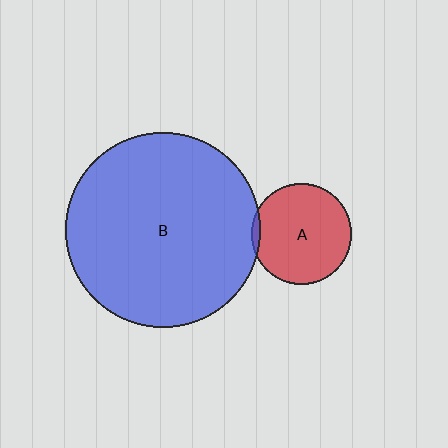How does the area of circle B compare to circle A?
Approximately 3.8 times.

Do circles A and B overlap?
Yes.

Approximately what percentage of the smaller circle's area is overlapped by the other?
Approximately 5%.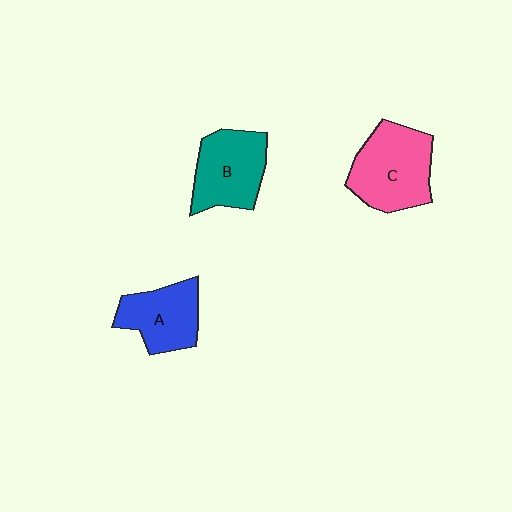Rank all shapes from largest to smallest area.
From largest to smallest: C (pink), B (teal), A (blue).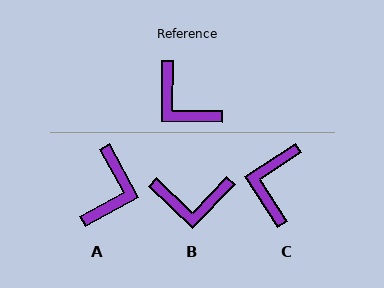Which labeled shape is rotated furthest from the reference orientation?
A, about 120 degrees away.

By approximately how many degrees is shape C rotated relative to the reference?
Approximately 56 degrees clockwise.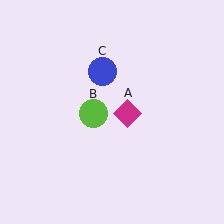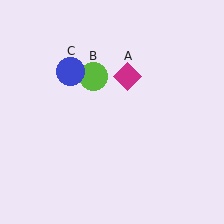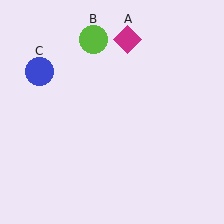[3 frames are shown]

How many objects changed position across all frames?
3 objects changed position: magenta diamond (object A), lime circle (object B), blue circle (object C).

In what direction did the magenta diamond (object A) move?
The magenta diamond (object A) moved up.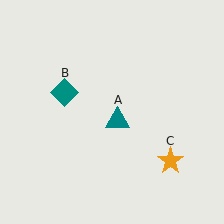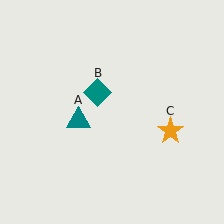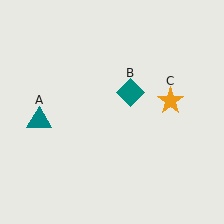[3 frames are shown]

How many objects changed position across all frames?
3 objects changed position: teal triangle (object A), teal diamond (object B), orange star (object C).